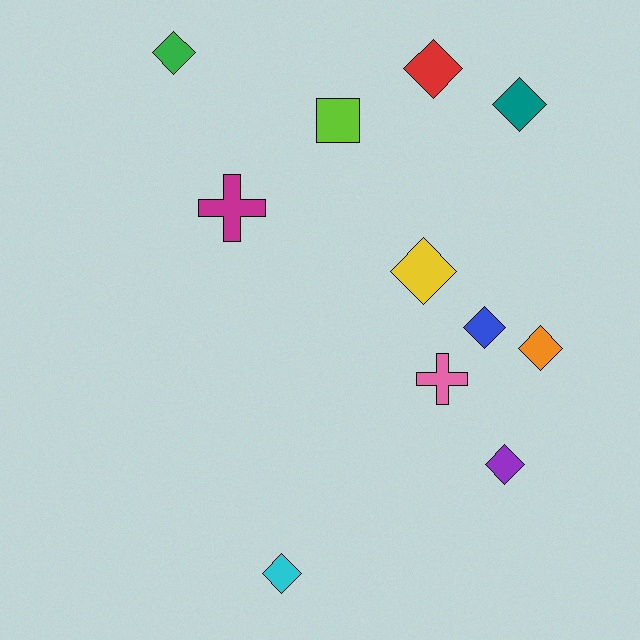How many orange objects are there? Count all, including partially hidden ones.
There is 1 orange object.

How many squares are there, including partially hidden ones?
There is 1 square.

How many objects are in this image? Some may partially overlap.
There are 11 objects.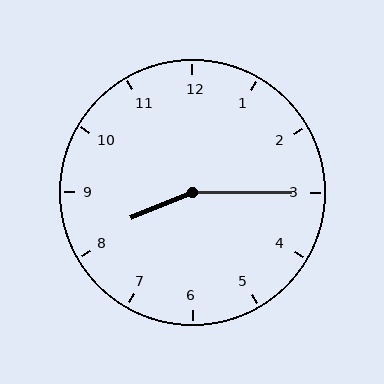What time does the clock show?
8:15.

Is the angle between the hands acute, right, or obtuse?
It is obtuse.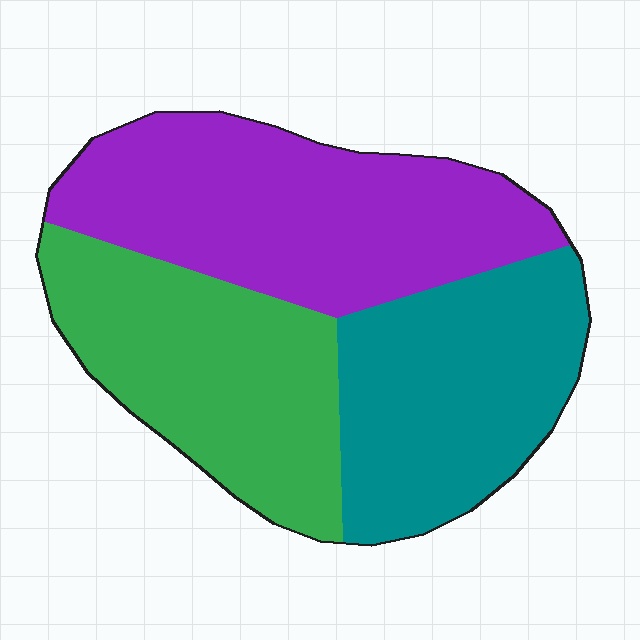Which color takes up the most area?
Purple, at roughly 40%.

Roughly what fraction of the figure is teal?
Teal takes up about one third (1/3) of the figure.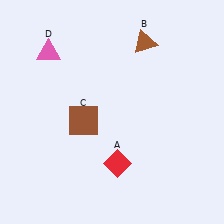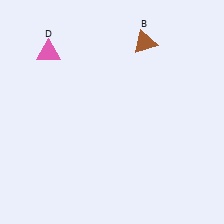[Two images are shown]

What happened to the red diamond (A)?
The red diamond (A) was removed in Image 2. It was in the bottom-right area of Image 1.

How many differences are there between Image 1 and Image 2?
There are 2 differences between the two images.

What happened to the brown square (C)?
The brown square (C) was removed in Image 2. It was in the bottom-left area of Image 1.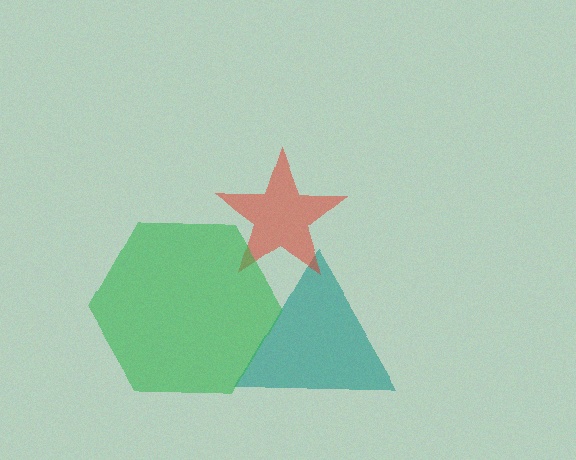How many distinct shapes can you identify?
There are 3 distinct shapes: a teal triangle, a red star, a green hexagon.